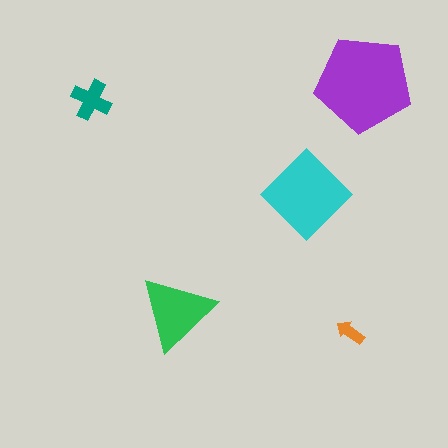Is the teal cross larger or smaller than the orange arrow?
Larger.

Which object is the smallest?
The orange arrow.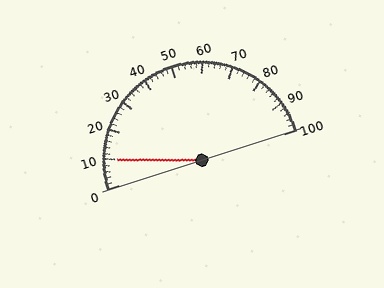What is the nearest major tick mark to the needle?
The nearest major tick mark is 10.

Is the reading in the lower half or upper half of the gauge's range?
The reading is in the lower half of the range (0 to 100).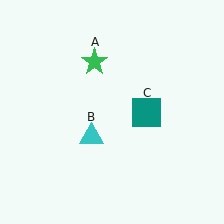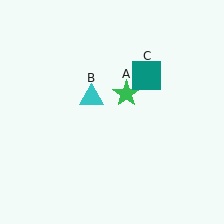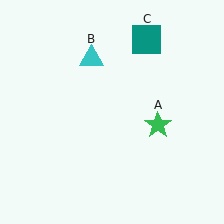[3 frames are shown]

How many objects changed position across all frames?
3 objects changed position: green star (object A), cyan triangle (object B), teal square (object C).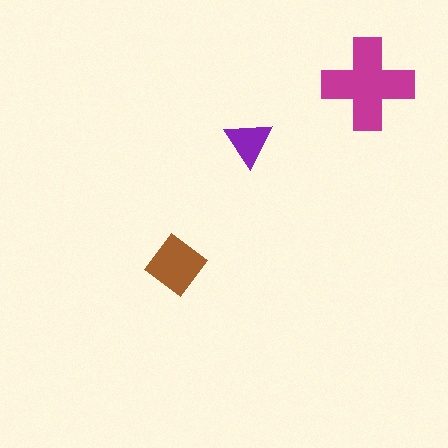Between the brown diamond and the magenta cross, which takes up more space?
The magenta cross.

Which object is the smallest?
The purple triangle.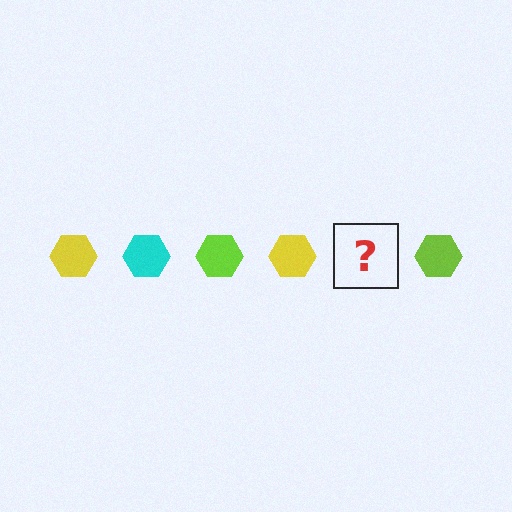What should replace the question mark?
The question mark should be replaced with a cyan hexagon.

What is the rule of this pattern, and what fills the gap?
The rule is that the pattern cycles through yellow, cyan, lime hexagons. The gap should be filled with a cyan hexagon.